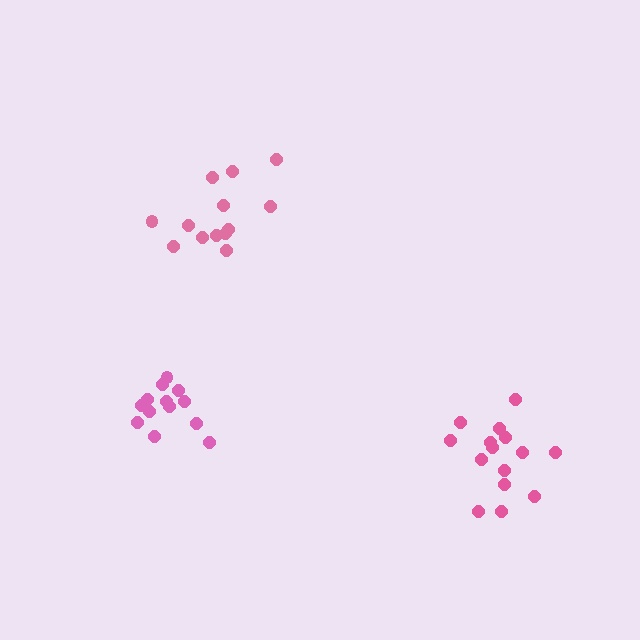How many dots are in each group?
Group 1: 13 dots, Group 2: 15 dots, Group 3: 13 dots (41 total).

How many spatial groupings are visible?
There are 3 spatial groupings.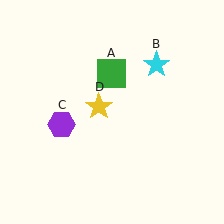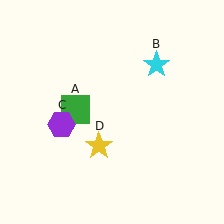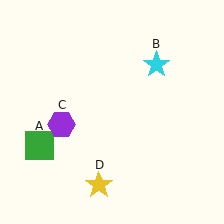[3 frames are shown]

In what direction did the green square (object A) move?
The green square (object A) moved down and to the left.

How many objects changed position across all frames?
2 objects changed position: green square (object A), yellow star (object D).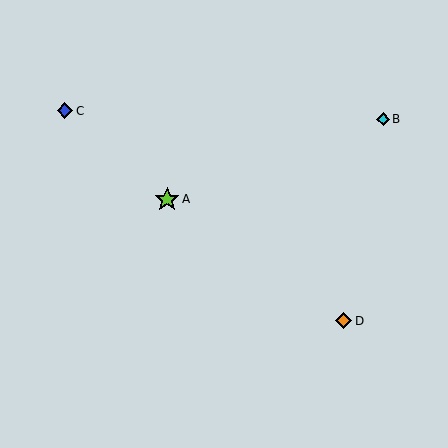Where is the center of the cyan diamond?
The center of the cyan diamond is at (383, 119).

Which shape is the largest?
The lime star (labeled A) is the largest.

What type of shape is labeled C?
Shape C is a blue diamond.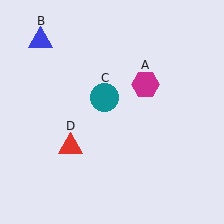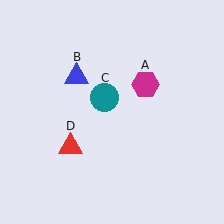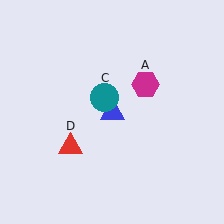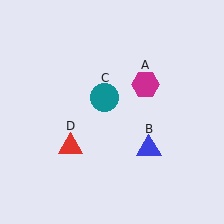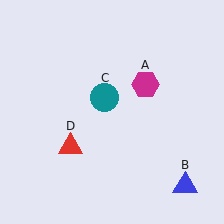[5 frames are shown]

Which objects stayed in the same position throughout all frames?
Magenta hexagon (object A) and teal circle (object C) and red triangle (object D) remained stationary.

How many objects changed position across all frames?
1 object changed position: blue triangle (object B).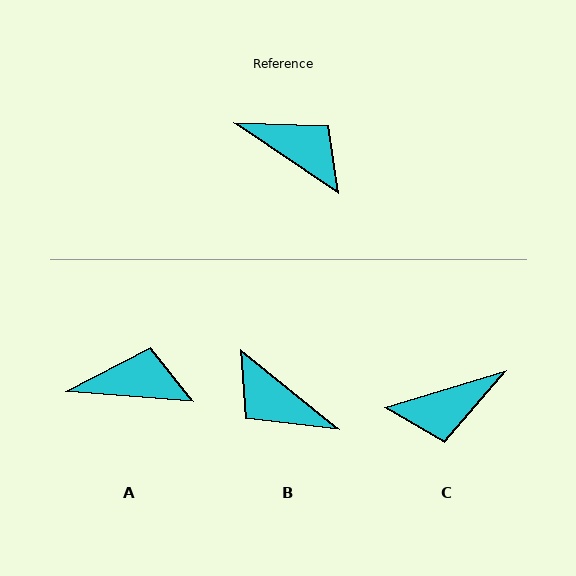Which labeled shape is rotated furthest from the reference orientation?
B, about 176 degrees away.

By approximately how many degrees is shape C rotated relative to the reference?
Approximately 129 degrees clockwise.